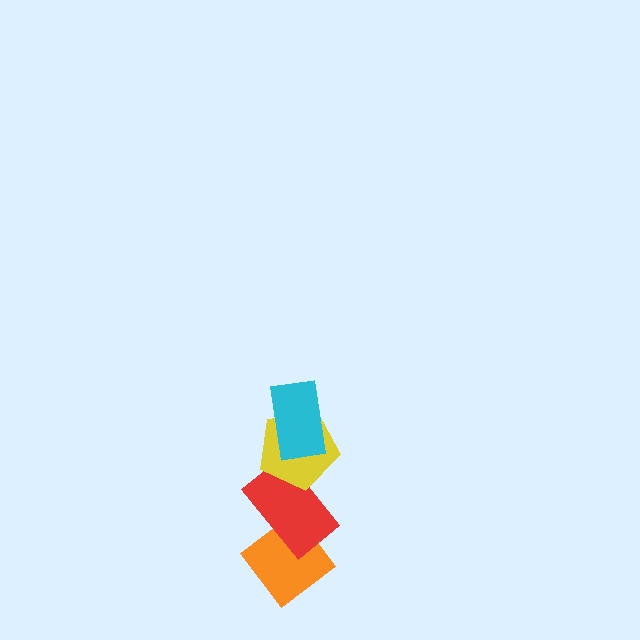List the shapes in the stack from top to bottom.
From top to bottom: the cyan rectangle, the yellow pentagon, the red rectangle, the orange diamond.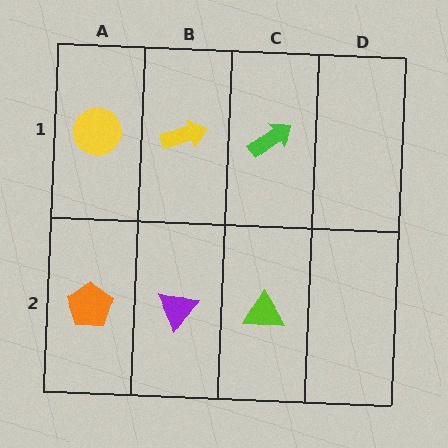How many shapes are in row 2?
3 shapes.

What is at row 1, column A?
A yellow circle.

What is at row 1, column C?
A green arrow.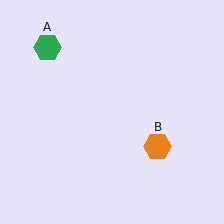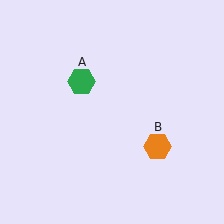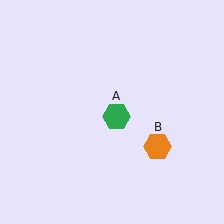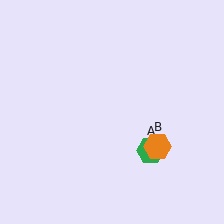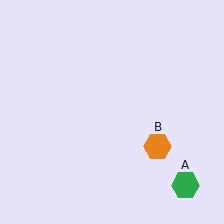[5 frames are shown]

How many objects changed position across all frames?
1 object changed position: green hexagon (object A).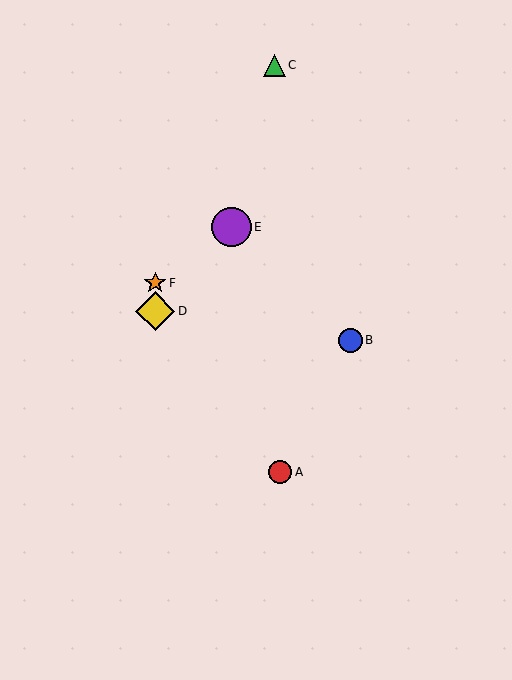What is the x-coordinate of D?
Object D is at x≈155.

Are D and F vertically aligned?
Yes, both are at x≈155.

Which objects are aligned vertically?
Objects D, F are aligned vertically.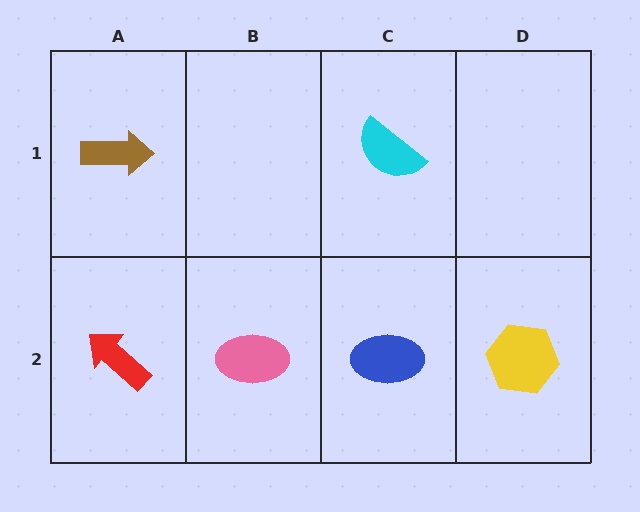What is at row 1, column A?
A brown arrow.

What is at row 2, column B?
A pink ellipse.